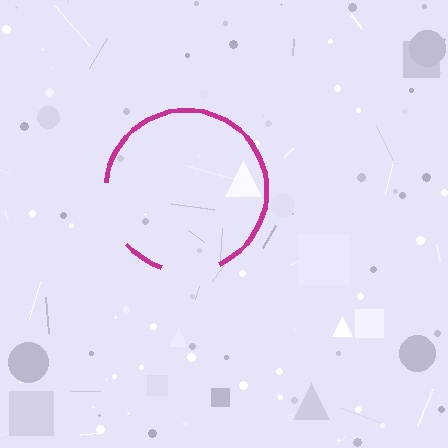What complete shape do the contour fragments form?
The contour fragments form a circle.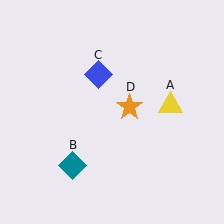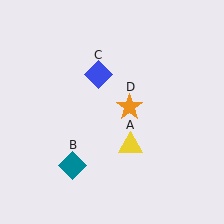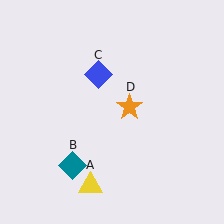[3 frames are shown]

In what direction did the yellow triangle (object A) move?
The yellow triangle (object A) moved down and to the left.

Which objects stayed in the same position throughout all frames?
Teal diamond (object B) and blue diamond (object C) and orange star (object D) remained stationary.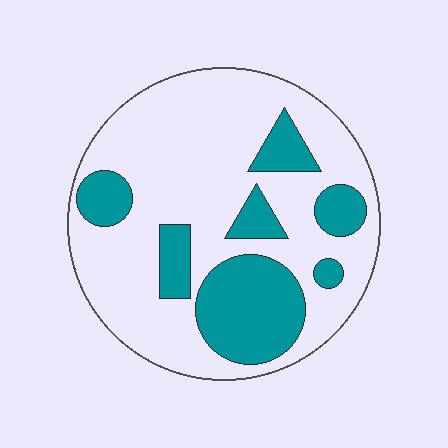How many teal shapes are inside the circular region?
7.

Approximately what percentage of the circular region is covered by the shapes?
Approximately 30%.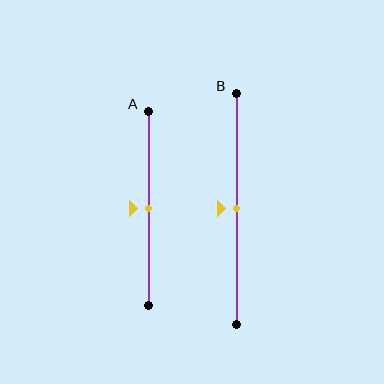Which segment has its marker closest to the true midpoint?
Segment A has its marker closest to the true midpoint.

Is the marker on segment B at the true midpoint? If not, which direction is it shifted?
Yes, the marker on segment B is at the true midpoint.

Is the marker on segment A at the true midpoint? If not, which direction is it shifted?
Yes, the marker on segment A is at the true midpoint.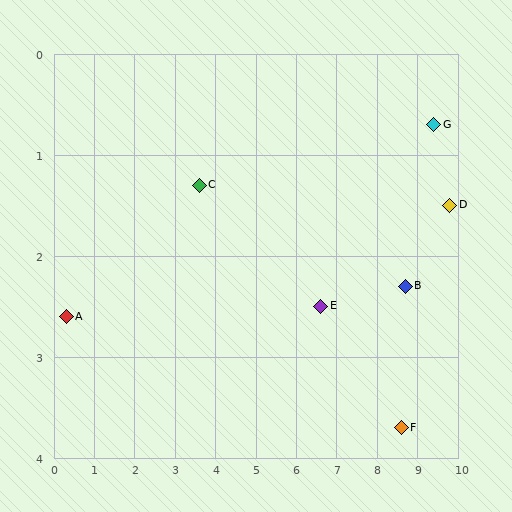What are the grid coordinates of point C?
Point C is at approximately (3.6, 1.3).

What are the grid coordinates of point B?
Point B is at approximately (8.7, 2.3).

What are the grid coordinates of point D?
Point D is at approximately (9.8, 1.5).